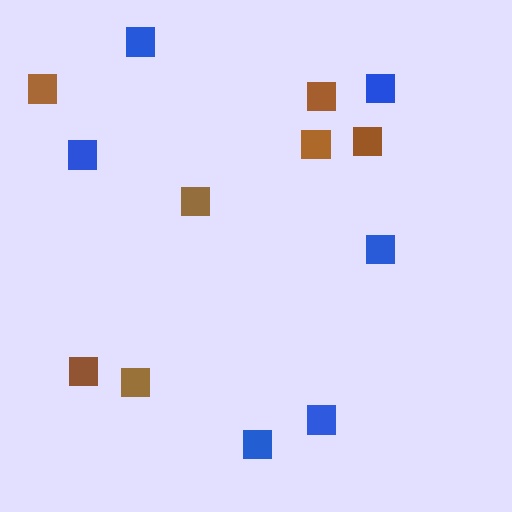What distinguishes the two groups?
There are 2 groups: one group of blue squares (6) and one group of brown squares (7).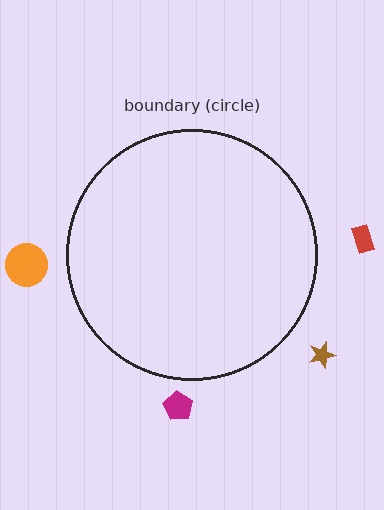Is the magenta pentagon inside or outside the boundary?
Outside.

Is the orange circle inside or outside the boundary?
Outside.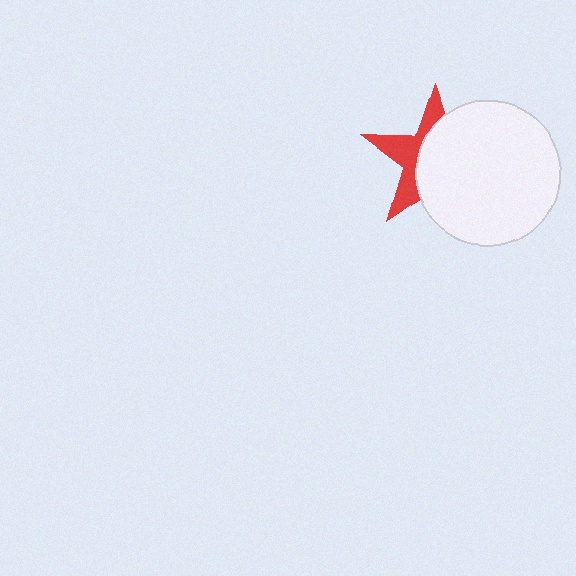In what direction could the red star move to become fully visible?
The red star could move left. That would shift it out from behind the white circle entirely.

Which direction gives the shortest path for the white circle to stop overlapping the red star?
Moving right gives the shortest separation.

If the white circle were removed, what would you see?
You would see the complete red star.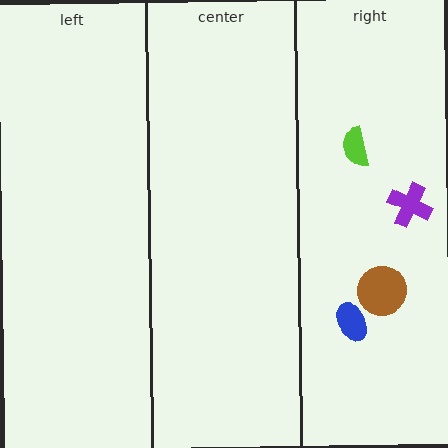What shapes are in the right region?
The purple cross, the blue ellipse, the brown circle, the lime semicircle.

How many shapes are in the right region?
4.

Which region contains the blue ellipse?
The right region.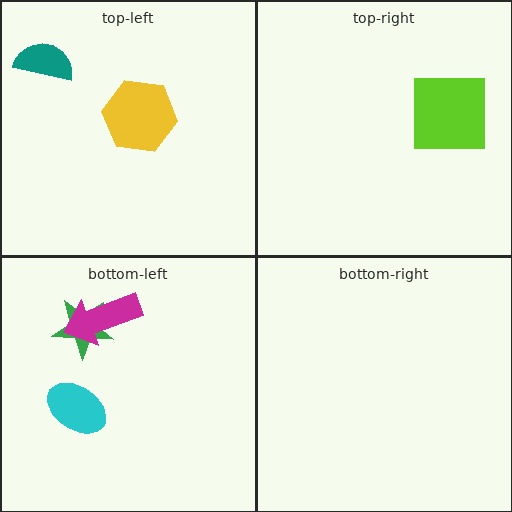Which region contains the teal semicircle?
The top-left region.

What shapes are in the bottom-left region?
The green star, the cyan ellipse, the magenta arrow.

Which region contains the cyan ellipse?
The bottom-left region.